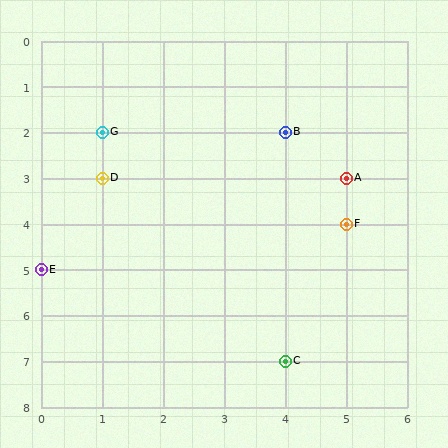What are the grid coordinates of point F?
Point F is at grid coordinates (5, 4).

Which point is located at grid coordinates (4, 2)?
Point B is at (4, 2).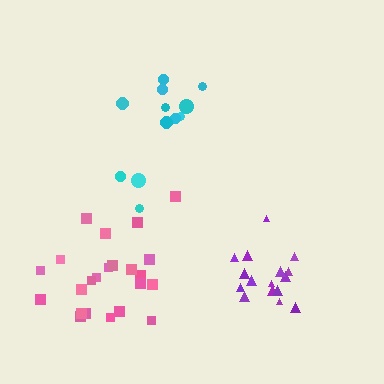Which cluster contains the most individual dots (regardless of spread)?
Pink (23).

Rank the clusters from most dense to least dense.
purple, pink, cyan.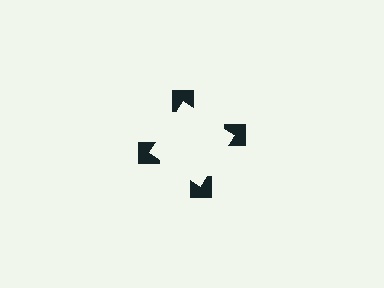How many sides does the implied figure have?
4 sides.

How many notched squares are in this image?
There are 4 — one at each vertex of the illusory square.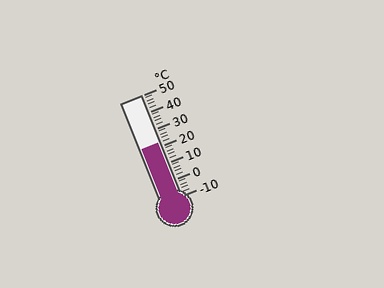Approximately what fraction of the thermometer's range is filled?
The thermometer is filled to approximately 55% of its range.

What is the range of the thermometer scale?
The thermometer scale ranges from -10°C to 50°C.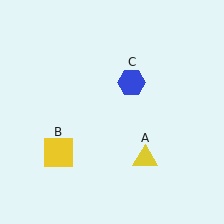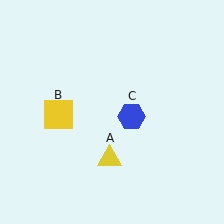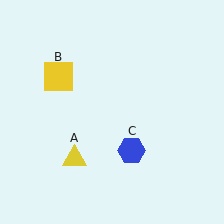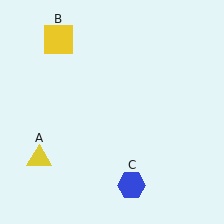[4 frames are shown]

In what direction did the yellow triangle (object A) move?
The yellow triangle (object A) moved left.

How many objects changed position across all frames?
3 objects changed position: yellow triangle (object A), yellow square (object B), blue hexagon (object C).